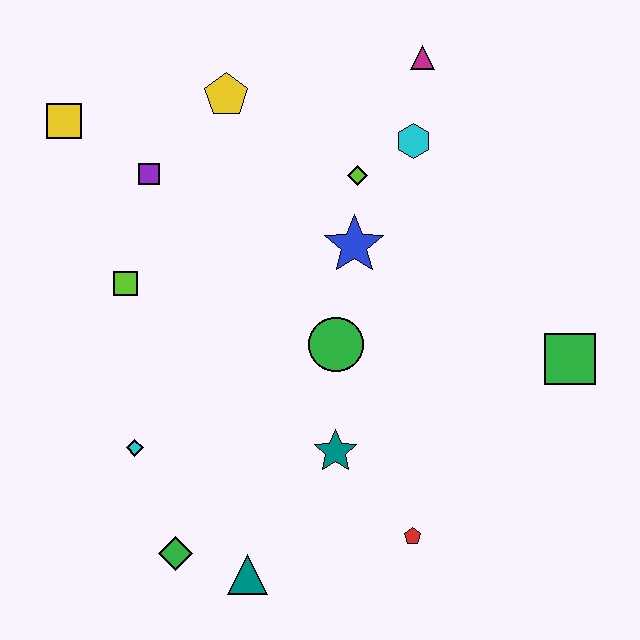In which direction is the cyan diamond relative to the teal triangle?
The cyan diamond is above the teal triangle.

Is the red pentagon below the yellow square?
Yes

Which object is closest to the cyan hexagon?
The lime diamond is closest to the cyan hexagon.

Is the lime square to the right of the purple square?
No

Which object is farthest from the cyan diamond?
The magenta triangle is farthest from the cyan diamond.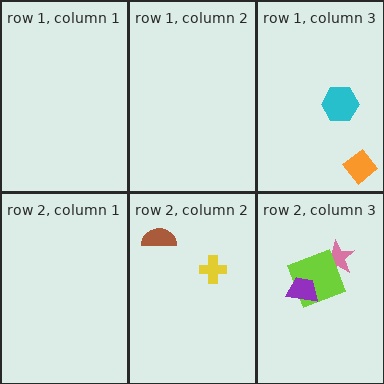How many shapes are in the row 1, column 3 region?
2.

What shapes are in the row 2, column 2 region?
The yellow cross, the brown semicircle.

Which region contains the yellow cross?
The row 2, column 2 region.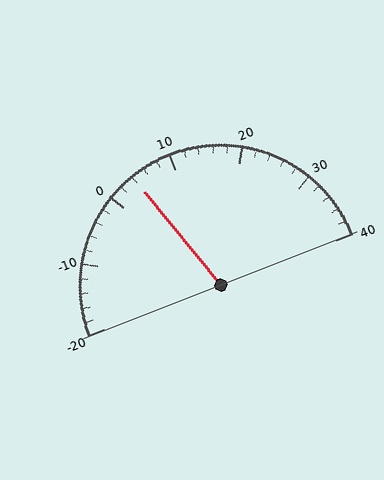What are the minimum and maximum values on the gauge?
The gauge ranges from -20 to 40.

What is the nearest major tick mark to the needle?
The nearest major tick mark is 0.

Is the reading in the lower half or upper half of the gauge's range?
The reading is in the lower half of the range (-20 to 40).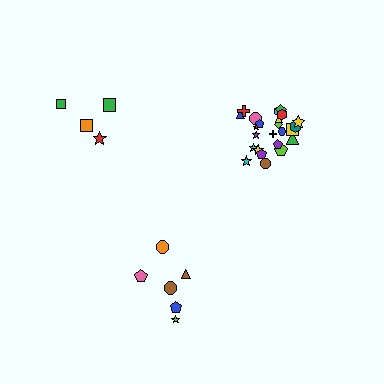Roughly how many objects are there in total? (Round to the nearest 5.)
Roughly 35 objects in total.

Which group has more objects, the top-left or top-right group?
The top-right group.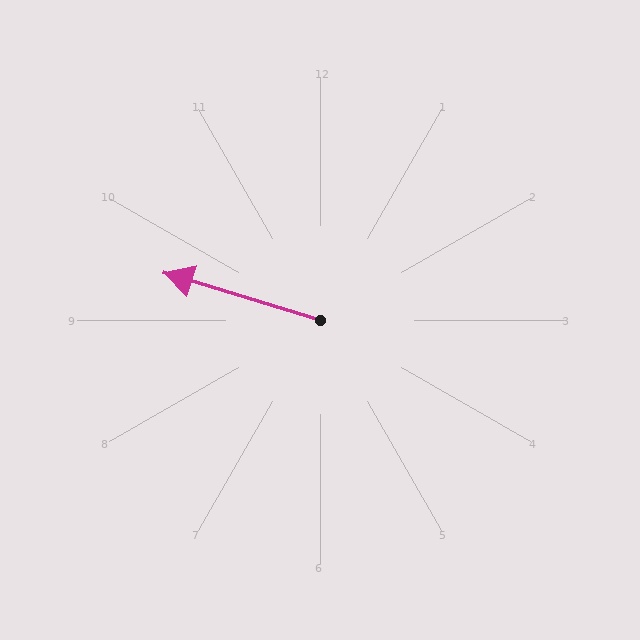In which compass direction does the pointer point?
West.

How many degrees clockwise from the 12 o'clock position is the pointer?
Approximately 287 degrees.